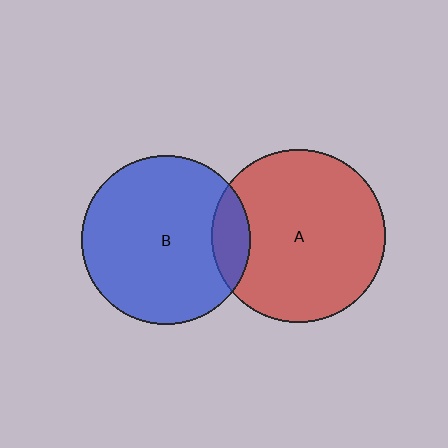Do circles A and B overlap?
Yes.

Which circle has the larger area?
Circle A (red).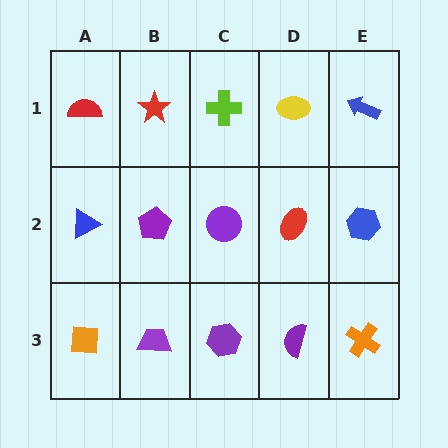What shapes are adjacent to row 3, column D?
A red ellipse (row 2, column D), a purple hexagon (row 3, column C), an orange cross (row 3, column E).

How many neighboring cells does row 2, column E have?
3.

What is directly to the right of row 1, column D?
A blue arrow.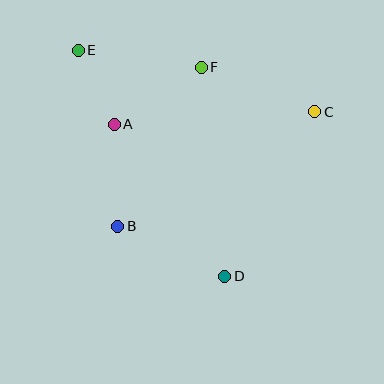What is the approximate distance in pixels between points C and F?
The distance between C and F is approximately 122 pixels.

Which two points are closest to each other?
Points A and E are closest to each other.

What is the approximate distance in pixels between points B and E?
The distance between B and E is approximately 180 pixels.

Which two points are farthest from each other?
Points D and E are farthest from each other.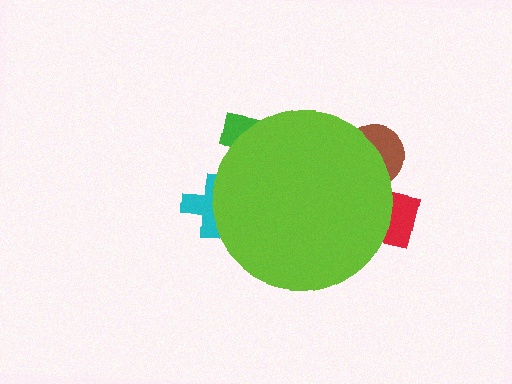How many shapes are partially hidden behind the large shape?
4 shapes are partially hidden.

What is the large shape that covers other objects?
A lime circle.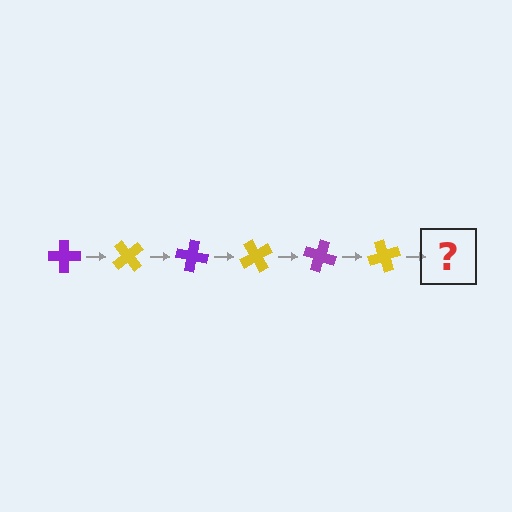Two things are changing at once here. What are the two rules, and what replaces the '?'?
The two rules are that it rotates 50 degrees each step and the color cycles through purple and yellow. The '?' should be a purple cross, rotated 300 degrees from the start.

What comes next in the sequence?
The next element should be a purple cross, rotated 300 degrees from the start.